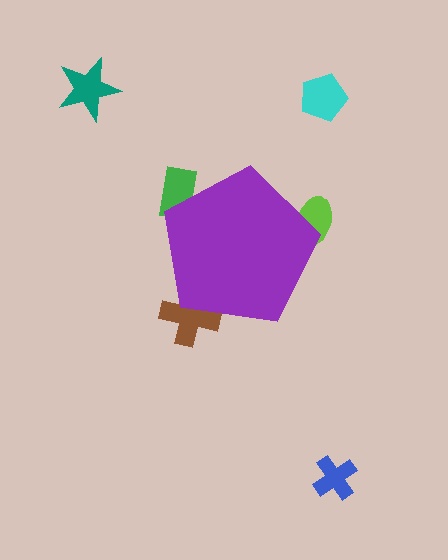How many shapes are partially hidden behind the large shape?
3 shapes are partially hidden.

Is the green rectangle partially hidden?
Yes, the green rectangle is partially hidden behind the purple pentagon.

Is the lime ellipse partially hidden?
Yes, the lime ellipse is partially hidden behind the purple pentagon.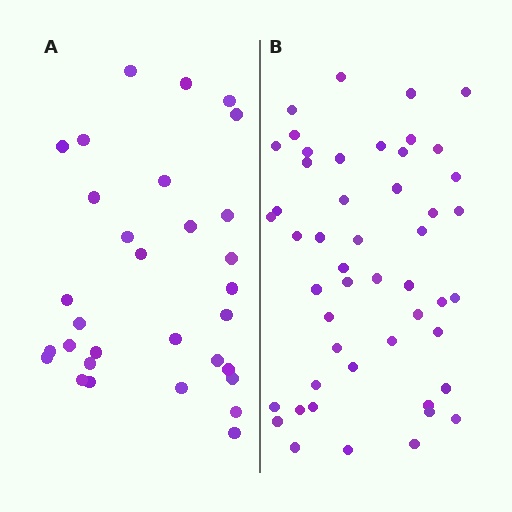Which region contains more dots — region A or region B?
Region B (the right region) has more dots.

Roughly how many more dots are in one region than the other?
Region B has approximately 20 more dots than region A.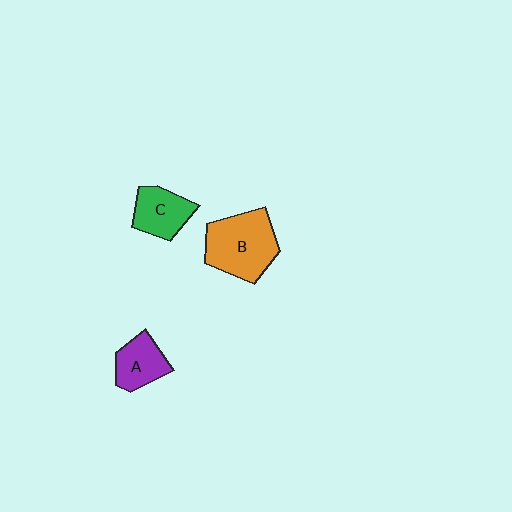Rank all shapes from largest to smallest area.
From largest to smallest: B (orange), C (green), A (purple).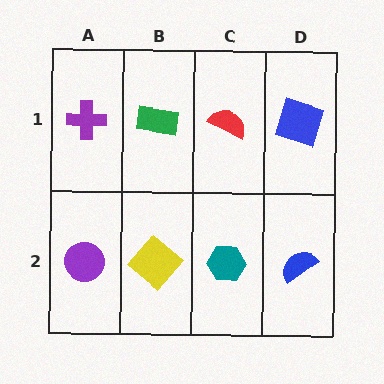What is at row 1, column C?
A red semicircle.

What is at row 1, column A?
A purple cross.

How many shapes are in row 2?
4 shapes.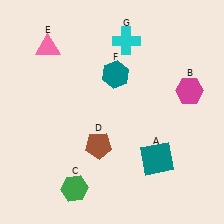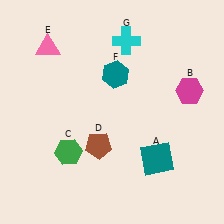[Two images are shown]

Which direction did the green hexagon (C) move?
The green hexagon (C) moved up.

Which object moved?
The green hexagon (C) moved up.